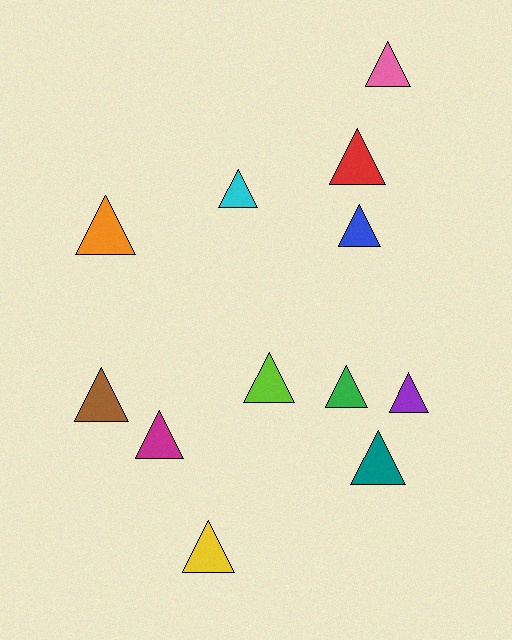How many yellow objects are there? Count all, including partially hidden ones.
There is 1 yellow object.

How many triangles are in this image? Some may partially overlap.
There are 12 triangles.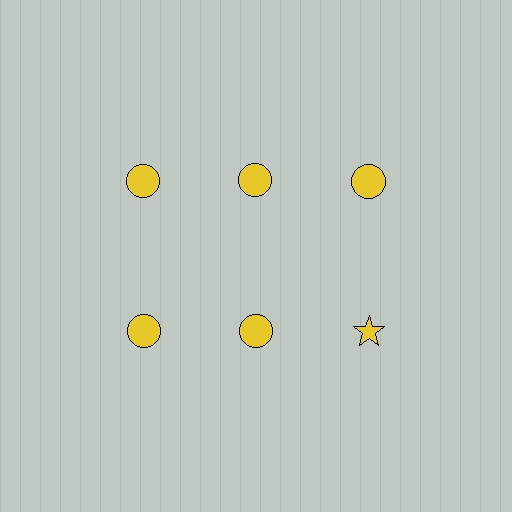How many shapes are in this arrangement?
There are 6 shapes arranged in a grid pattern.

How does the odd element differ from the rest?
It has a different shape: star instead of circle.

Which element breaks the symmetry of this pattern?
The yellow star in the second row, center column breaks the symmetry. All other shapes are yellow circles.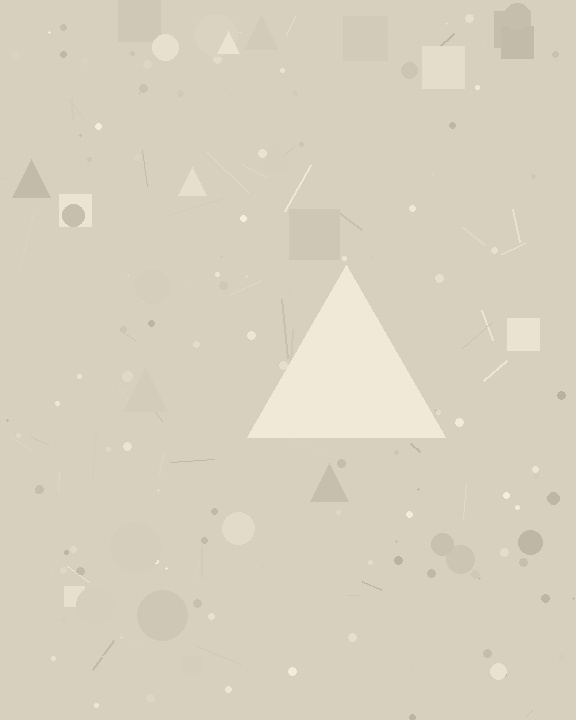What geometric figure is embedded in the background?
A triangle is embedded in the background.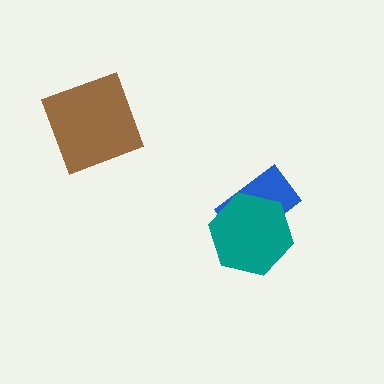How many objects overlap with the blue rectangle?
1 object overlaps with the blue rectangle.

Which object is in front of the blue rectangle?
The teal hexagon is in front of the blue rectangle.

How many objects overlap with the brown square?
0 objects overlap with the brown square.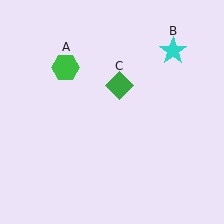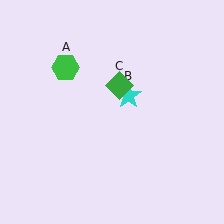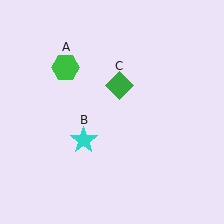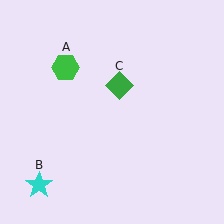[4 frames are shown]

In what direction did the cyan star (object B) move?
The cyan star (object B) moved down and to the left.